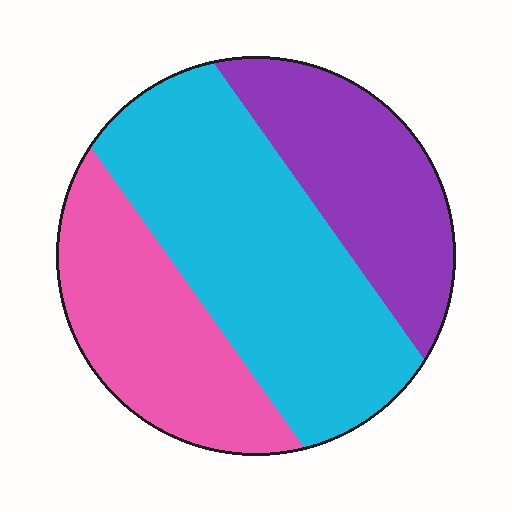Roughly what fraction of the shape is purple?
Purple covers 26% of the shape.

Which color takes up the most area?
Cyan, at roughly 45%.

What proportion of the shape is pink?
Pink takes up about one quarter (1/4) of the shape.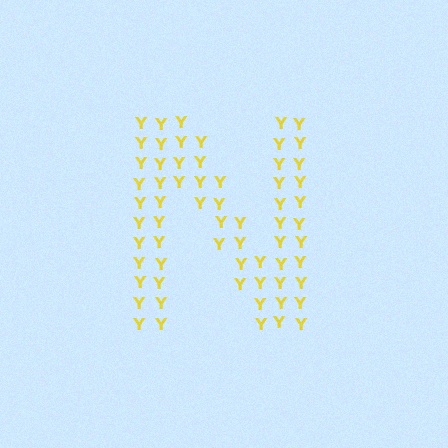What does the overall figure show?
The overall figure shows the letter N.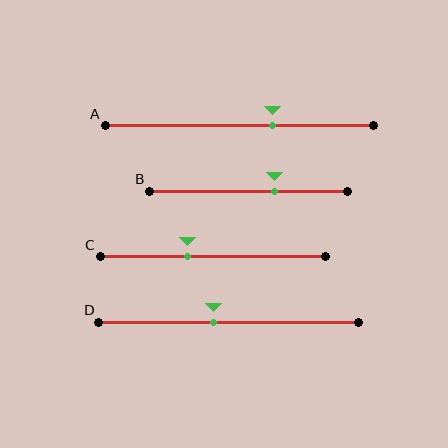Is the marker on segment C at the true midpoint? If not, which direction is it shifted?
No, the marker on segment C is shifted to the left by about 11% of the segment length.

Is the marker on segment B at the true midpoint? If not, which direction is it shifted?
No, the marker on segment B is shifted to the right by about 13% of the segment length.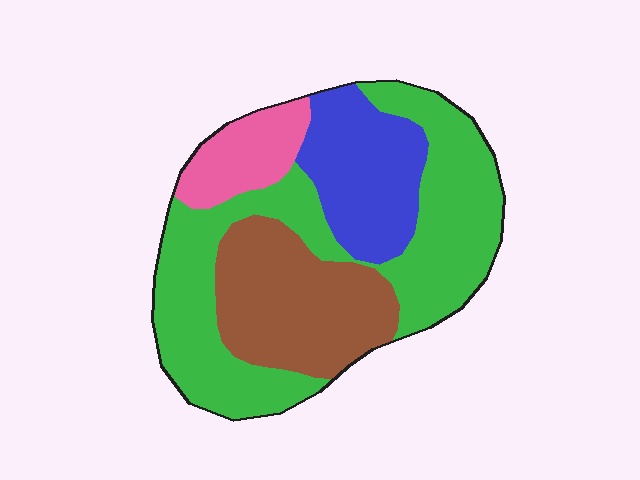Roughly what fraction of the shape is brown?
Brown covers 24% of the shape.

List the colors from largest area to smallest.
From largest to smallest: green, brown, blue, pink.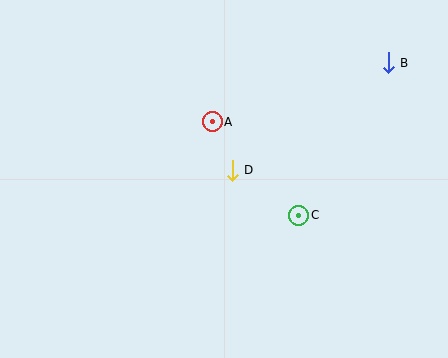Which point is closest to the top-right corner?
Point B is closest to the top-right corner.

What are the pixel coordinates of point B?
Point B is at (388, 63).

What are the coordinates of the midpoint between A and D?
The midpoint between A and D is at (222, 146).